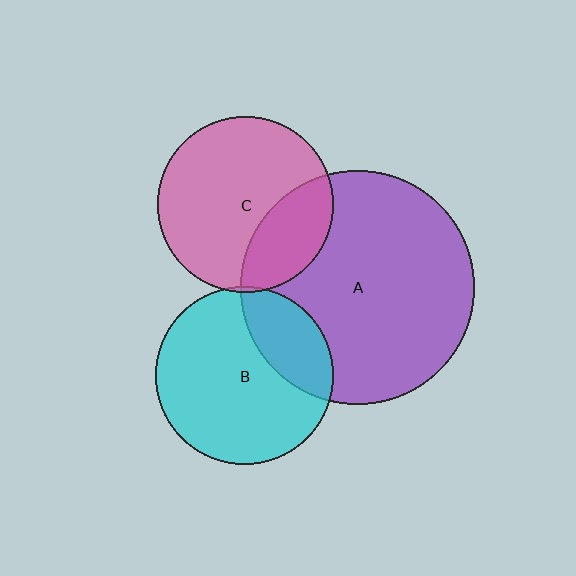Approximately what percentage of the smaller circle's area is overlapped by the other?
Approximately 30%.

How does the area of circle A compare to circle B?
Approximately 1.7 times.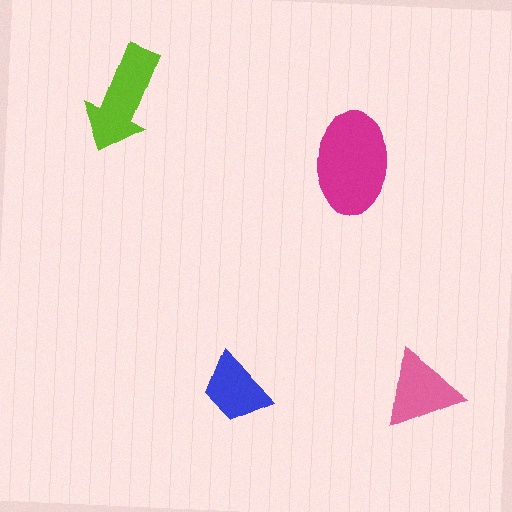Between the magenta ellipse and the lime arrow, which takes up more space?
The magenta ellipse.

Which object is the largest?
The magenta ellipse.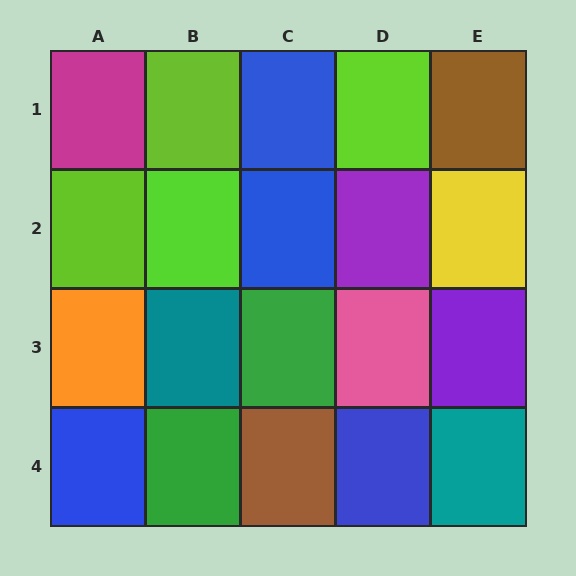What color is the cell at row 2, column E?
Yellow.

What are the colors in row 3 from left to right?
Orange, teal, green, pink, purple.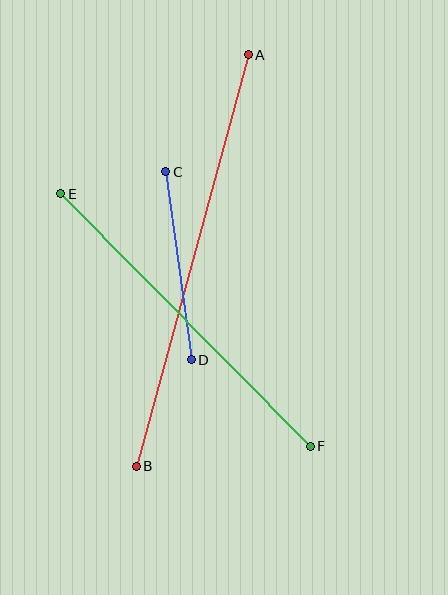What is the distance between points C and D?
The distance is approximately 190 pixels.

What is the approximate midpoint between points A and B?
The midpoint is at approximately (192, 261) pixels.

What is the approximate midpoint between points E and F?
The midpoint is at approximately (186, 320) pixels.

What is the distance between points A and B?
The distance is approximately 426 pixels.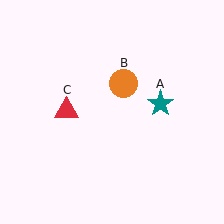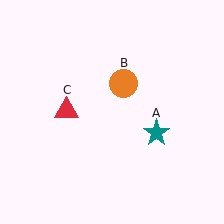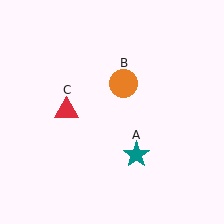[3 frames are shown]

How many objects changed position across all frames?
1 object changed position: teal star (object A).